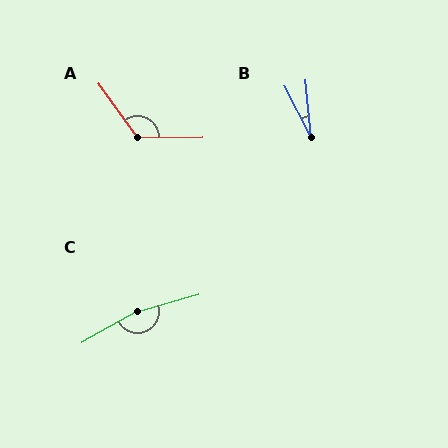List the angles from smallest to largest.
B (22°), A (126°), C (166°).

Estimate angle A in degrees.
Approximately 126 degrees.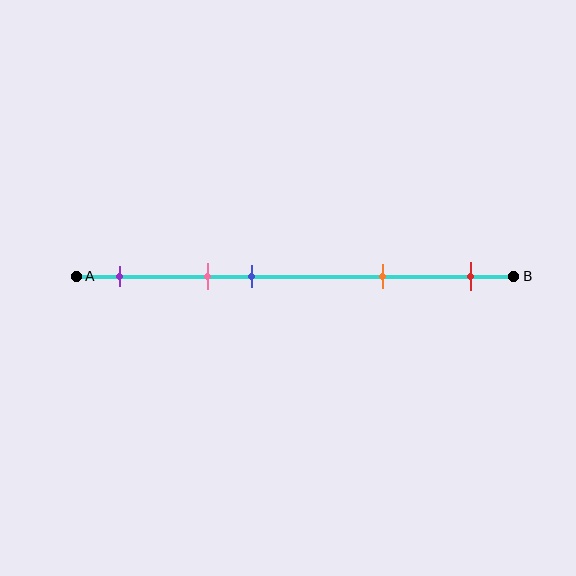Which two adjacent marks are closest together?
The pink and blue marks are the closest adjacent pair.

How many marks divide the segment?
There are 5 marks dividing the segment.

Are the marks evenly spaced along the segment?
No, the marks are not evenly spaced.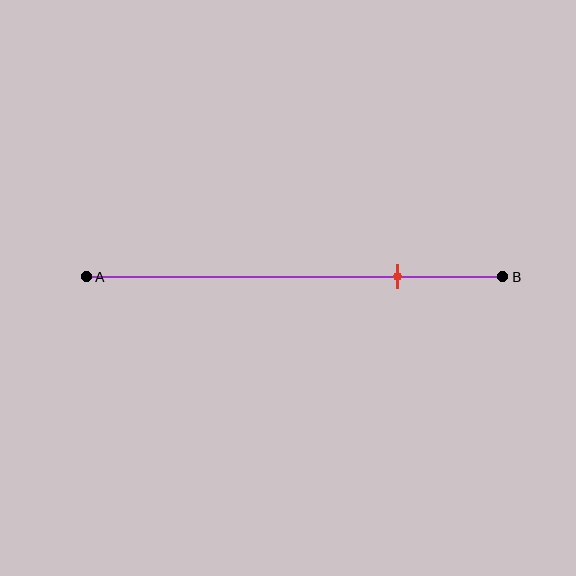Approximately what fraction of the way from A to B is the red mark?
The red mark is approximately 75% of the way from A to B.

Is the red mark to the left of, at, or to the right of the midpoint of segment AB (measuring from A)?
The red mark is to the right of the midpoint of segment AB.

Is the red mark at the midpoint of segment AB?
No, the mark is at about 75% from A, not at the 50% midpoint.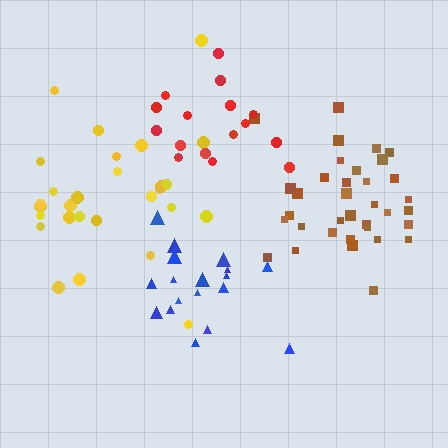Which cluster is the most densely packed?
Brown.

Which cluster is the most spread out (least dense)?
Yellow.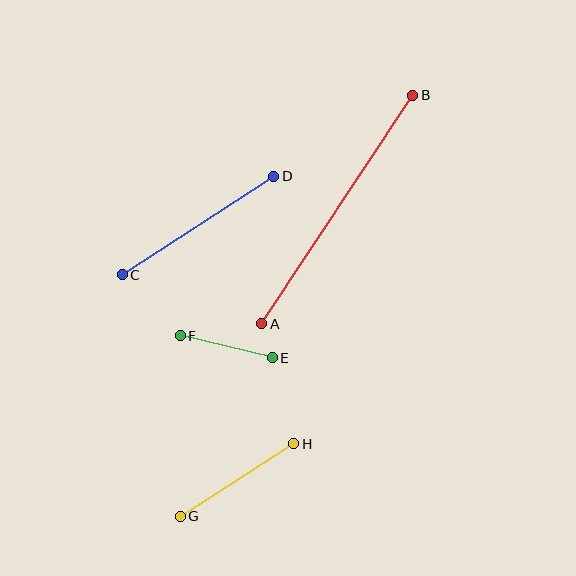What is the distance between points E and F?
The distance is approximately 95 pixels.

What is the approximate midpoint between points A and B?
The midpoint is at approximately (337, 209) pixels.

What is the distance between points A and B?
The distance is approximately 274 pixels.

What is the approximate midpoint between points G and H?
The midpoint is at approximately (237, 480) pixels.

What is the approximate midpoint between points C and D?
The midpoint is at approximately (198, 226) pixels.